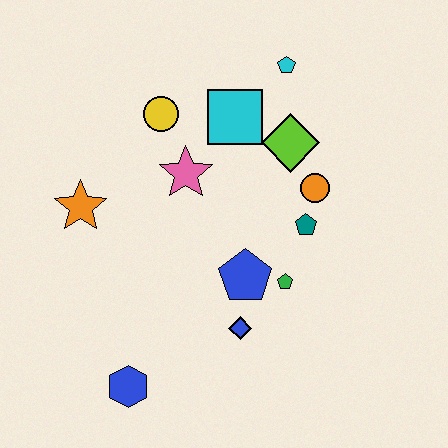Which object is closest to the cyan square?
The lime diamond is closest to the cyan square.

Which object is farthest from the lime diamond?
The blue hexagon is farthest from the lime diamond.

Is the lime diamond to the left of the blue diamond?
No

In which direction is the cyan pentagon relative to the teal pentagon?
The cyan pentagon is above the teal pentagon.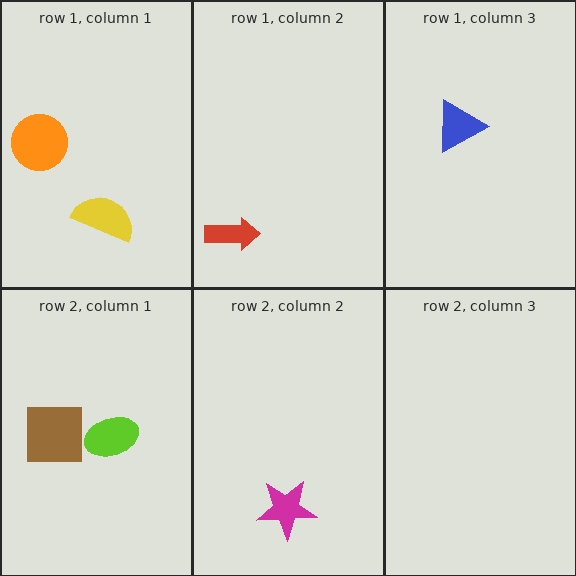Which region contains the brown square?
The row 2, column 1 region.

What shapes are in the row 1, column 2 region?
The red arrow.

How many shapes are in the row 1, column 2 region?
1.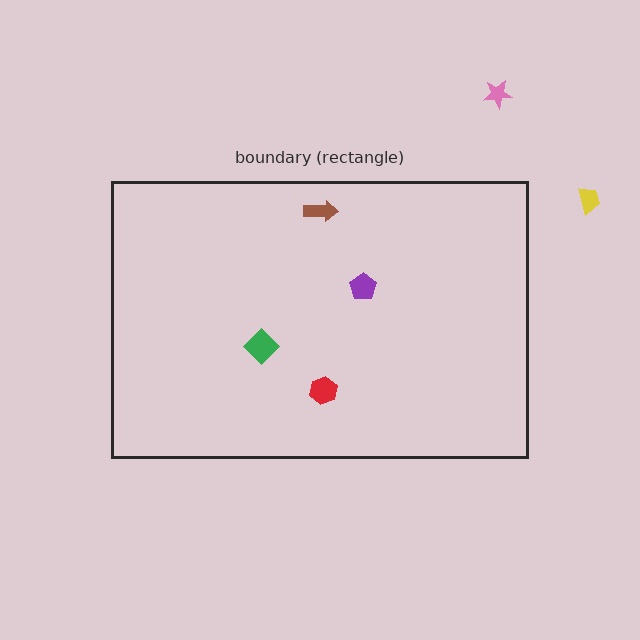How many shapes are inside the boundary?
4 inside, 2 outside.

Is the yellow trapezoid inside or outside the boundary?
Outside.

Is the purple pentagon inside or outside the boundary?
Inside.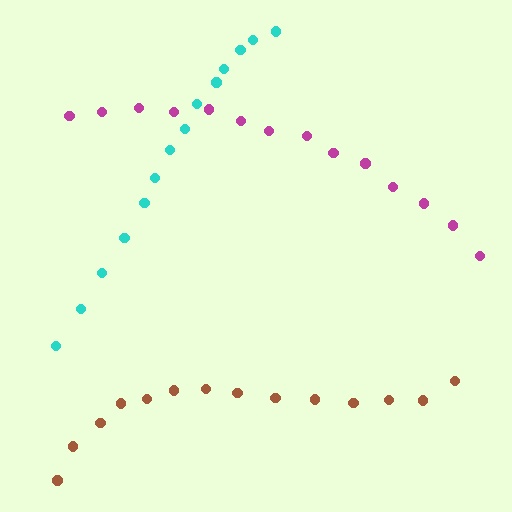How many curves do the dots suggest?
There are 3 distinct paths.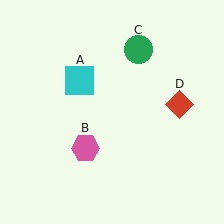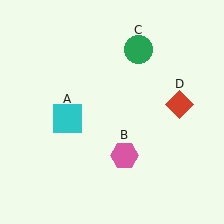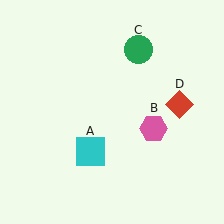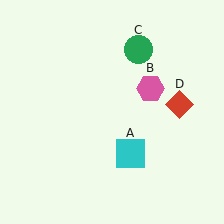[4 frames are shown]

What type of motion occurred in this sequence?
The cyan square (object A), pink hexagon (object B) rotated counterclockwise around the center of the scene.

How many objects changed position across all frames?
2 objects changed position: cyan square (object A), pink hexagon (object B).